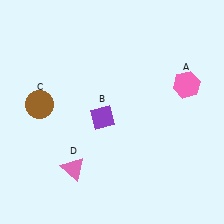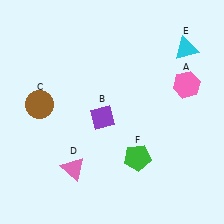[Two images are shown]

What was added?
A cyan triangle (E), a green pentagon (F) were added in Image 2.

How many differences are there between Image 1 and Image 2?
There are 2 differences between the two images.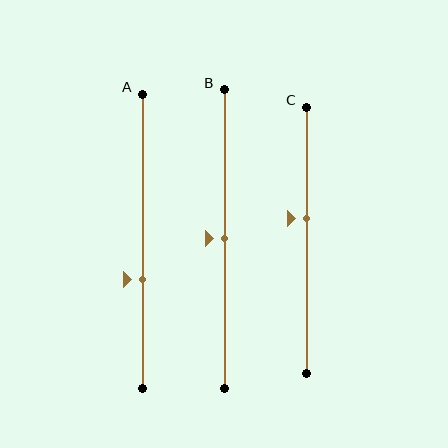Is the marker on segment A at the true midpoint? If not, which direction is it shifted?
No, the marker on segment A is shifted downward by about 13% of the segment length.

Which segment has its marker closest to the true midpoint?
Segment B has its marker closest to the true midpoint.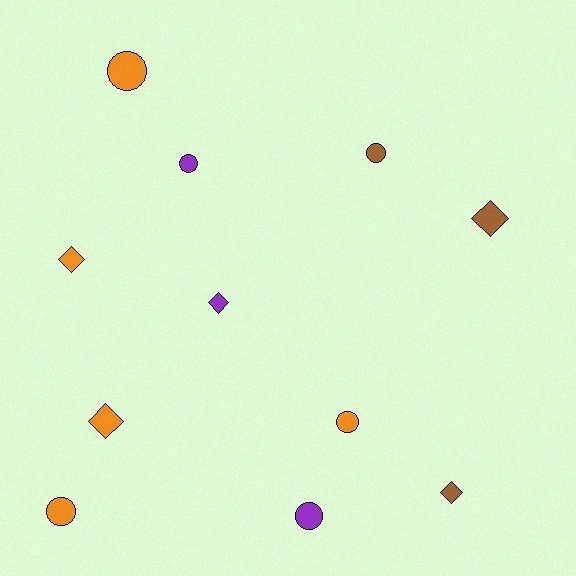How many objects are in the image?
There are 11 objects.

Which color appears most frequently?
Orange, with 5 objects.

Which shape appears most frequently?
Circle, with 6 objects.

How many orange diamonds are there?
There are 2 orange diamonds.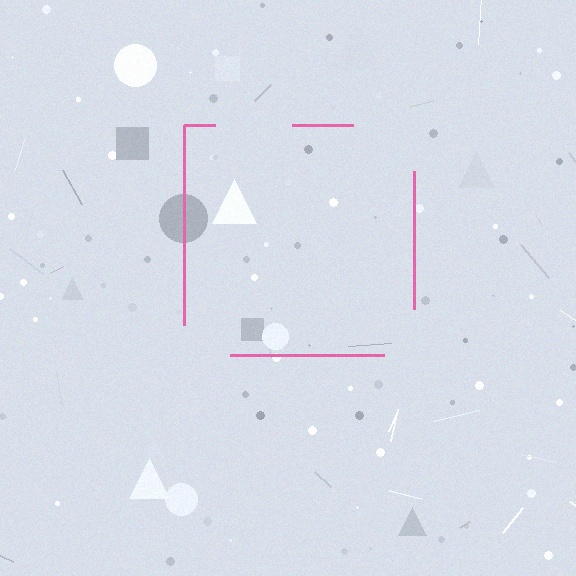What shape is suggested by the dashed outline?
The dashed outline suggests a square.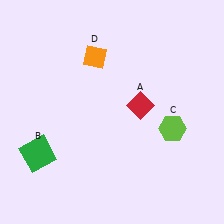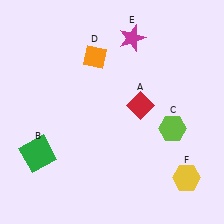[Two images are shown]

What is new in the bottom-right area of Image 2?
A yellow hexagon (F) was added in the bottom-right area of Image 2.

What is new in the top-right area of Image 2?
A magenta star (E) was added in the top-right area of Image 2.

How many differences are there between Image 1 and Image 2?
There are 2 differences between the two images.